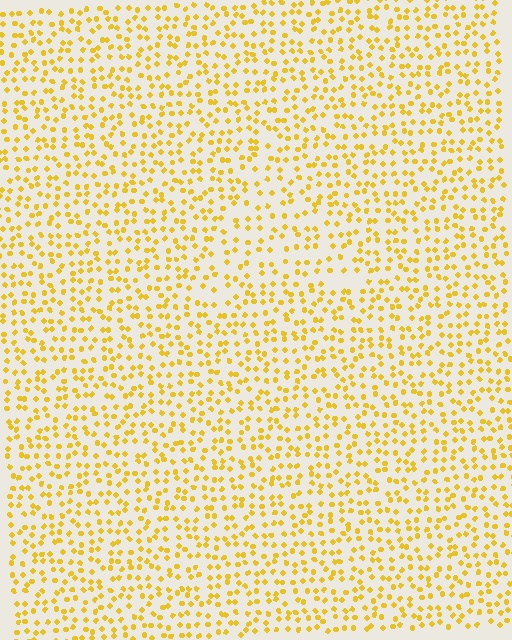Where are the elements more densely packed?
The elements are more densely packed outside the triangle boundary.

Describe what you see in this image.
The image contains small yellow elements arranged at two different densities. A triangle-shaped region is visible where the elements are less densely packed than the surrounding area.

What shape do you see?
I see a triangle.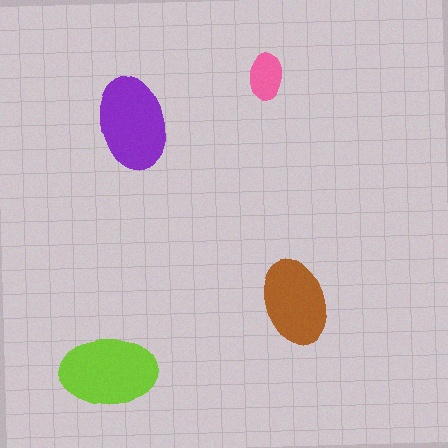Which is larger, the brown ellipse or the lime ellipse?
The lime one.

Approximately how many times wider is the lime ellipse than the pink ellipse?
About 2 times wider.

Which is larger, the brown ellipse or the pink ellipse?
The brown one.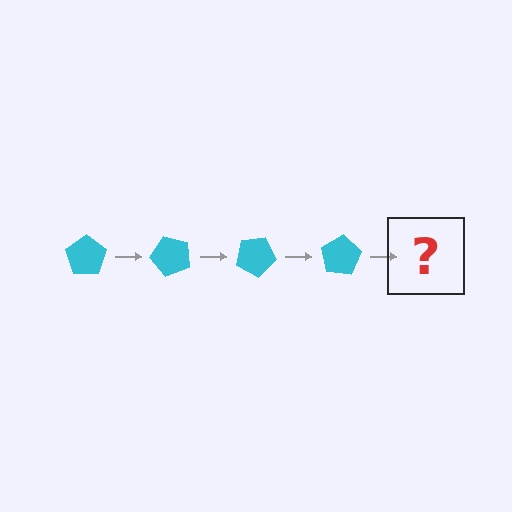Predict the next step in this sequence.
The next step is a cyan pentagon rotated 200 degrees.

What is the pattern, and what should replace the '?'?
The pattern is that the pentagon rotates 50 degrees each step. The '?' should be a cyan pentagon rotated 200 degrees.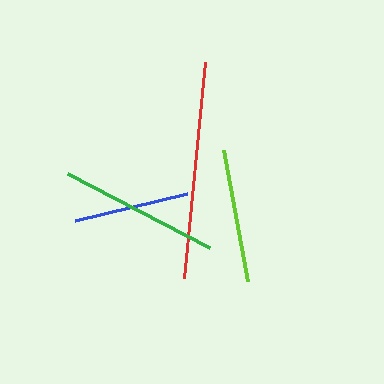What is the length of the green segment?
The green segment is approximately 160 pixels long.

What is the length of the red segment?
The red segment is approximately 217 pixels long.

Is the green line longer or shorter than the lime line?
The green line is longer than the lime line.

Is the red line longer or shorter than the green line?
The red line is longer than the green line.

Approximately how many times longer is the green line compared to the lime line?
The green line is approximately 1.2 times the length of the lime line.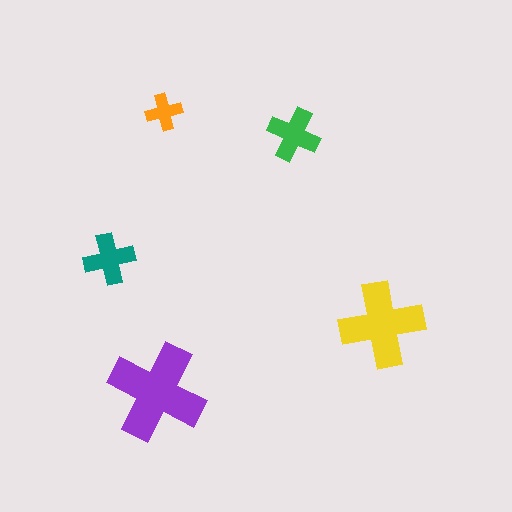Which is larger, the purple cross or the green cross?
The purple one.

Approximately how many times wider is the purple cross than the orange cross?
About 2.5 times wider.